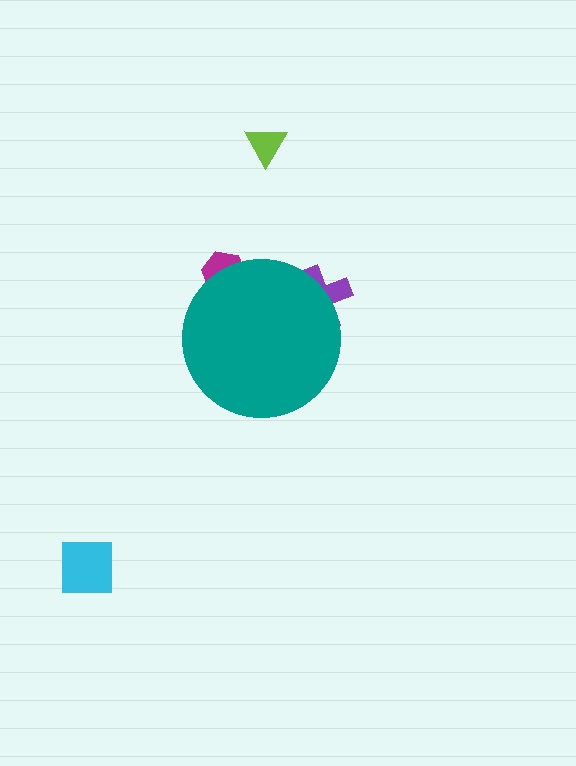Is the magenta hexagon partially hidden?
Yes, the magenta hexagon is partially hidden behind the teal circle.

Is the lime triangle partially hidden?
No, the lime triangle is fully visible.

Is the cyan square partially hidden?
No, the cyan square is fully visible.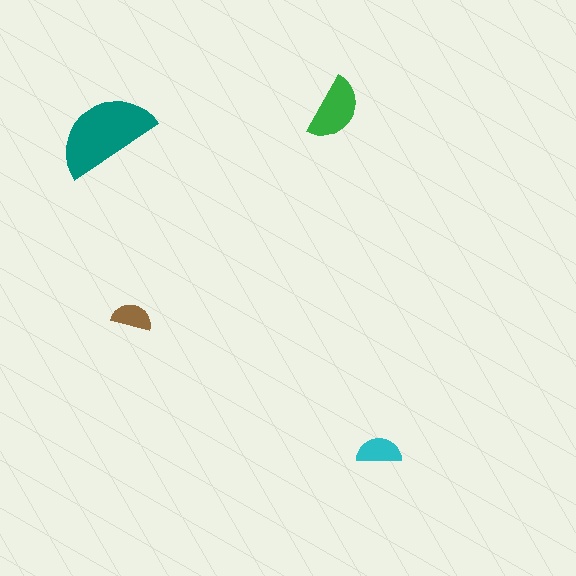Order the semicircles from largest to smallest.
the teal one, the green one, the cyan one, the brown one.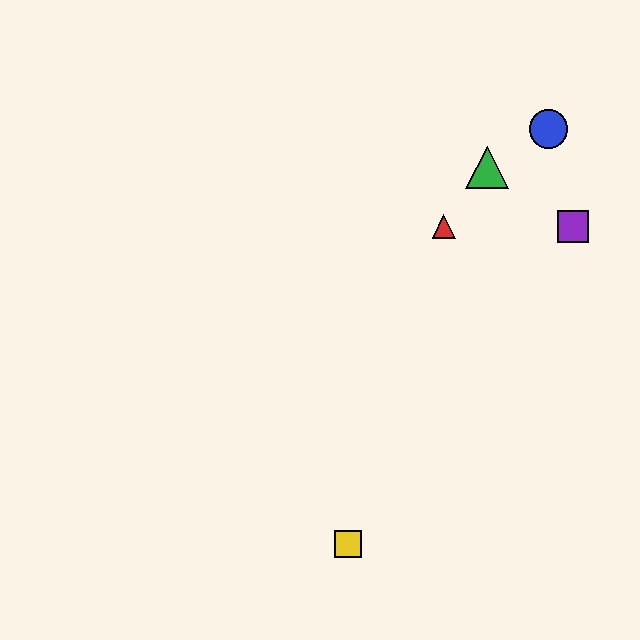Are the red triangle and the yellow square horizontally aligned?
No, the red triangle is at y≈227 and the yellow square is at y≈544.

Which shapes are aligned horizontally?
The red triangle, the purple square are aligned horizontally.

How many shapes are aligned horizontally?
2 shapes (the red triangle, the purple square) are aligned horizontally.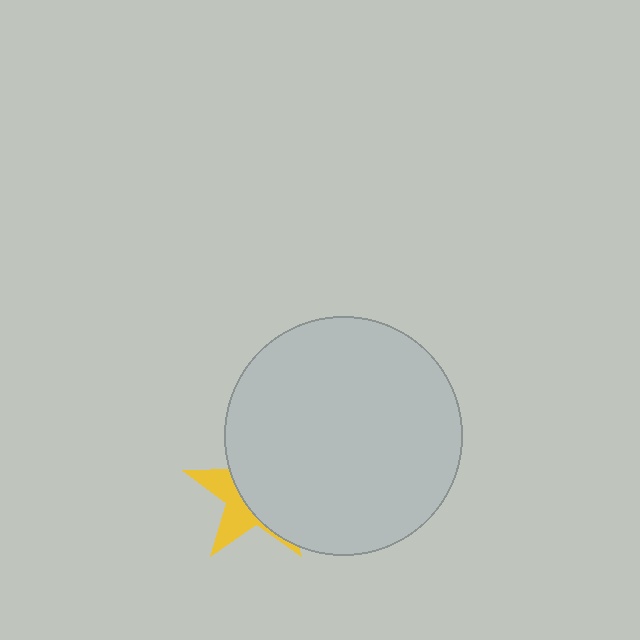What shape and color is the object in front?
The object in front is a light gray circle.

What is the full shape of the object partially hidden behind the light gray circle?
The partially hidden object is a yellow star.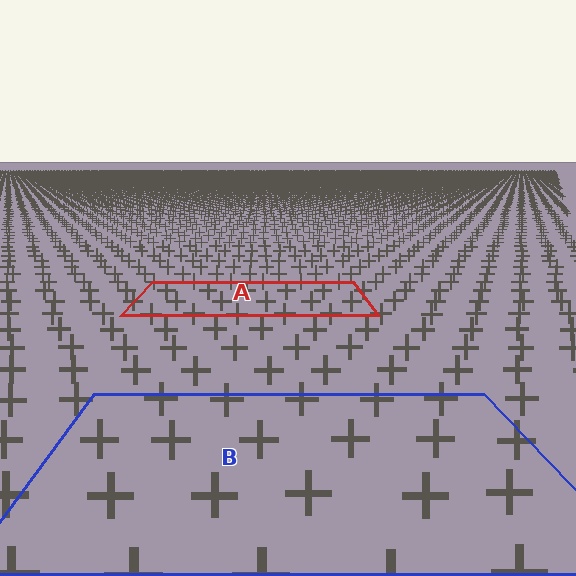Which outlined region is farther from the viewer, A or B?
Region A is farther from the viewer — the texture elements inside it appear smaller and more densely packed.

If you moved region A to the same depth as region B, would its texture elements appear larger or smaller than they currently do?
They would appear larger. At a closer depth, the same texture elements are projected at a bigger on-screen size.